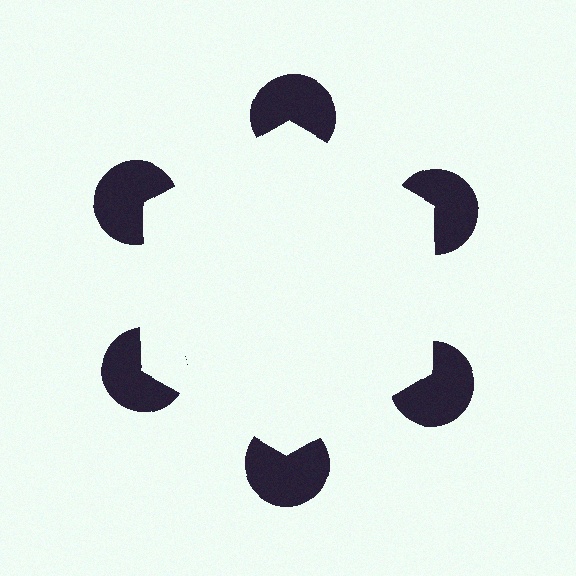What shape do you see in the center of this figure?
An illusory hexagon — its edges are inferred from the aligned wedge cuts in the pac-man discs, not physically drawn.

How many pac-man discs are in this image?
There are 6 — one at each vertex of the illusory hexagon.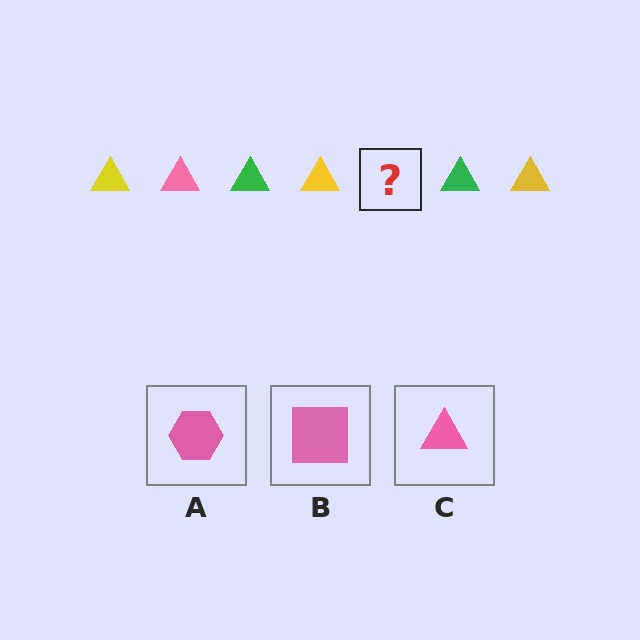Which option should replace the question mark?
Option C.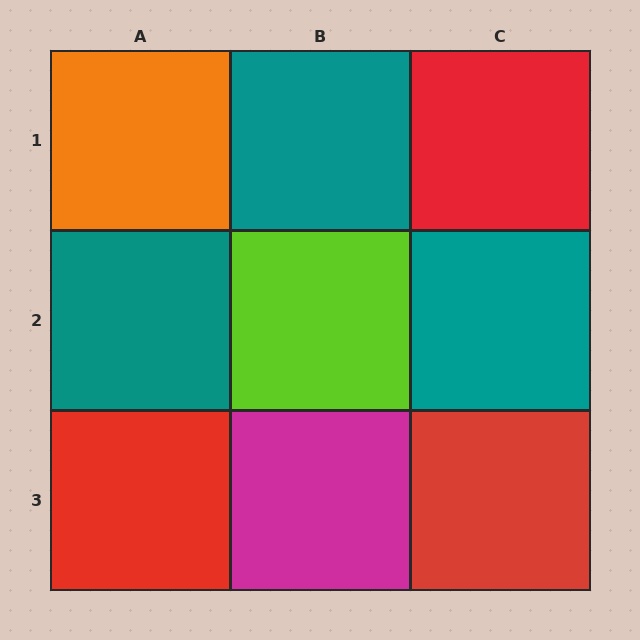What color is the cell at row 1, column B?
Teal.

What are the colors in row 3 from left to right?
Red, magenta, red.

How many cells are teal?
3 cells are teal.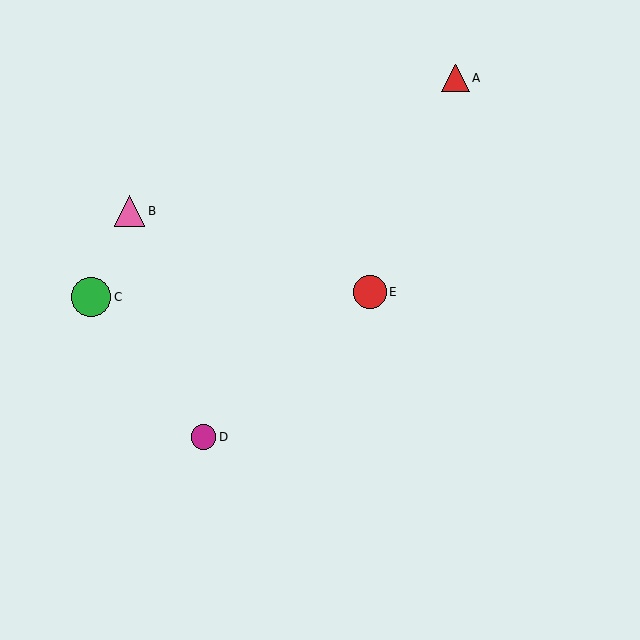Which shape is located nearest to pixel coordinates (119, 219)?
The pink triangle (labeled B) at (129, 211) is nearest to that location.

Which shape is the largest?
The green circle (labeled C) is the largest.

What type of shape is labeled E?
Shape E is a red circle.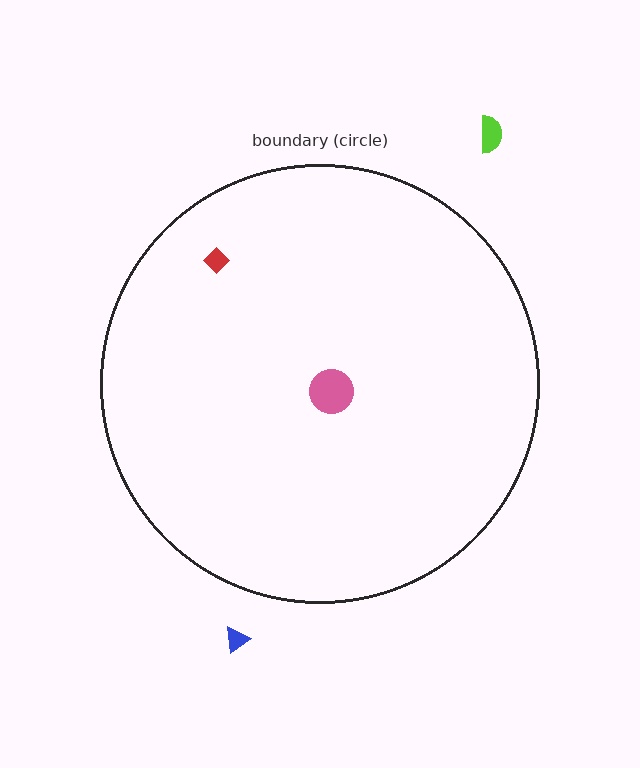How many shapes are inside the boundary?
2 inside, 2 outside.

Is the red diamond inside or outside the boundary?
Inside.